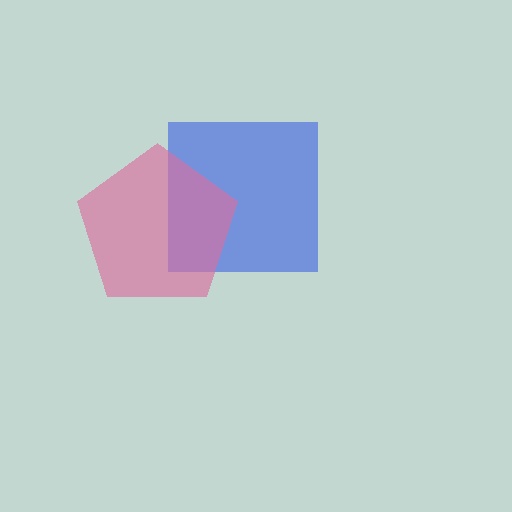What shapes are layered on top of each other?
The layered shapes are: a blue square, a pink pentagon.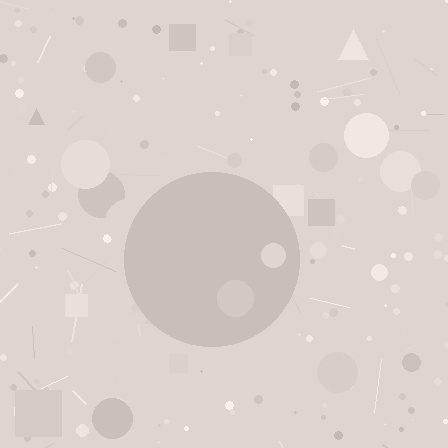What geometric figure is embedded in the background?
A circle is embedded in the background.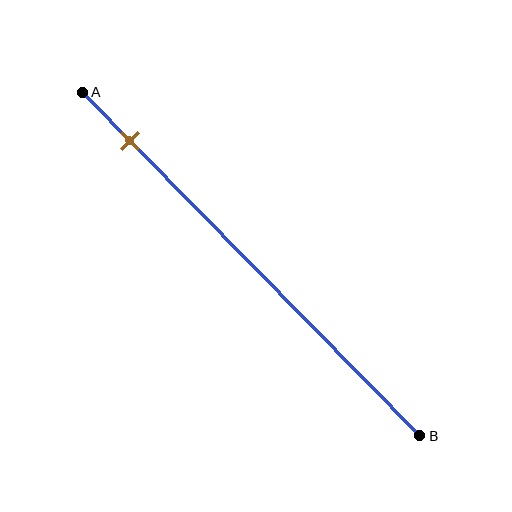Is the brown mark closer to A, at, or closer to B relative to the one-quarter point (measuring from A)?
The brown mark is closer to point A than the one-quarter point of segment AB.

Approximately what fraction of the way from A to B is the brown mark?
The brown mark is approximately 15% of the way from A to B.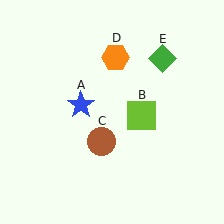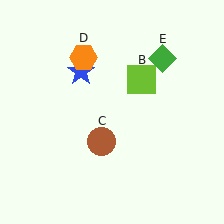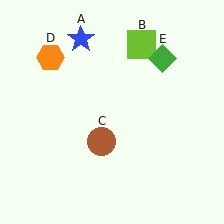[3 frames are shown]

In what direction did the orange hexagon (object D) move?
The orange hexagon (object D) moved left.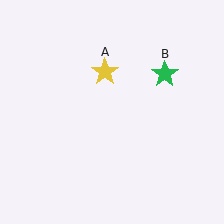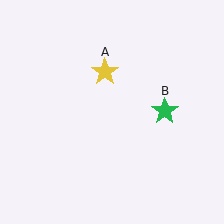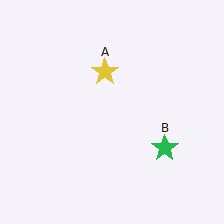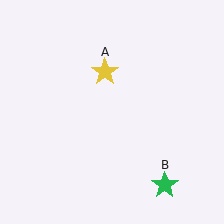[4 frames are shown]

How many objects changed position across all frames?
1 object changed position: green star (object B).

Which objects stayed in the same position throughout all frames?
Yellow star (object A) remained stationary.